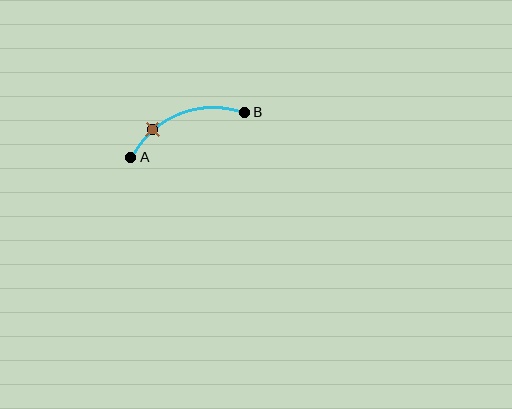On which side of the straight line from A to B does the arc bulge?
The arc bulges above the straight line connecting A and B.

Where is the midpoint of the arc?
The arc midpoint is the point on the curve farthest from the straight line joining A and B. It sits above that line.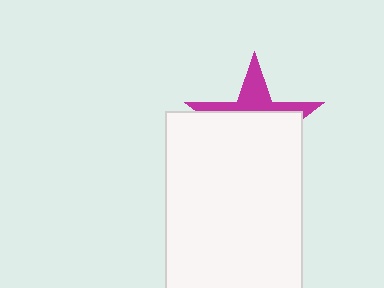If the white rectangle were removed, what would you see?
You would see the complete magenta star.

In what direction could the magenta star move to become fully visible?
The magenta star could move up. That would shift it out from behind the white rectangle entirely.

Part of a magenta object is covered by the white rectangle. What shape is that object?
It is a star.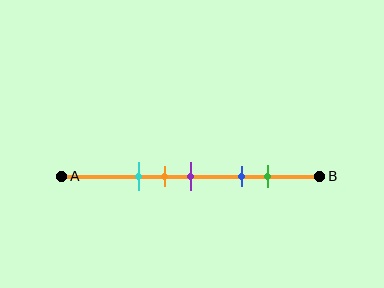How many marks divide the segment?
There are 5 marks dividing the segment.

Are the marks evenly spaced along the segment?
No, the marks are not evenly spaced.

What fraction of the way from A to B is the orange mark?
The orange mark is approximately 40% (0.4) of the way from A to B.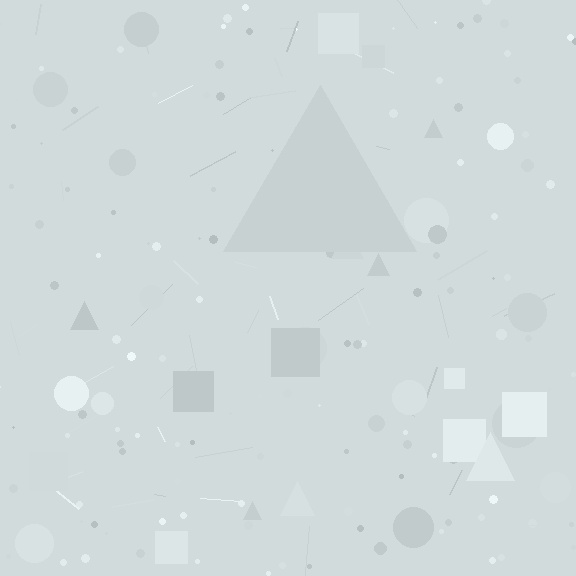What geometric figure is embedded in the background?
A triangle is embedded in the background.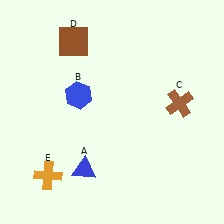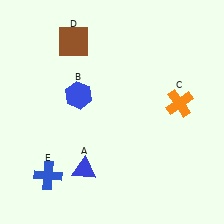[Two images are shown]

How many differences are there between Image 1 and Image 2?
There are 2 differences between the two images.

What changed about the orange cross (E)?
In Image 1, E is orange. In Image 2, it changed to blue.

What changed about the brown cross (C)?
In Image 1, C is brown. In Image 2, it changed to orange.